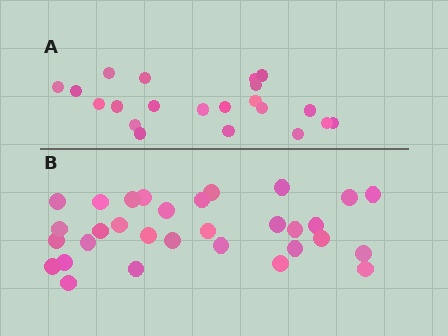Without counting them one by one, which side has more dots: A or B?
Region B (the bottom region) has more dots.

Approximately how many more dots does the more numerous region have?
Region B has roughly 10 or so more dots than region A.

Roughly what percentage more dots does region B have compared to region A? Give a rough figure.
About 50% more.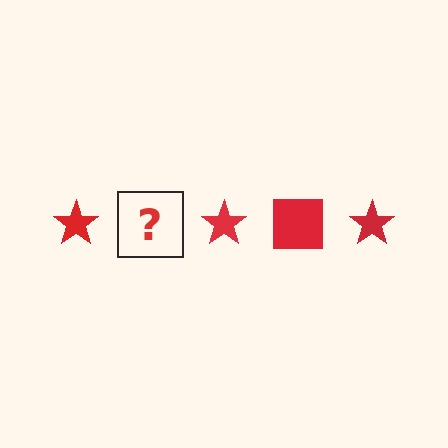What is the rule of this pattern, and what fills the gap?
The rule is that the pattern cycles through star, square shapes in red. The gap should be filled with a red square.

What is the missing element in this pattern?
The missing element is a red square.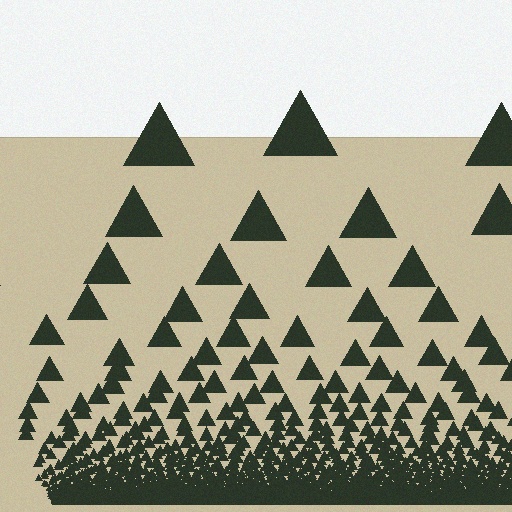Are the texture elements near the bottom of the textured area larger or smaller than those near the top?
Smaller. The gradient is inverted — elements near the bottom are smaller and denser.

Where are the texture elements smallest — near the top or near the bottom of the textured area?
Near the bottom.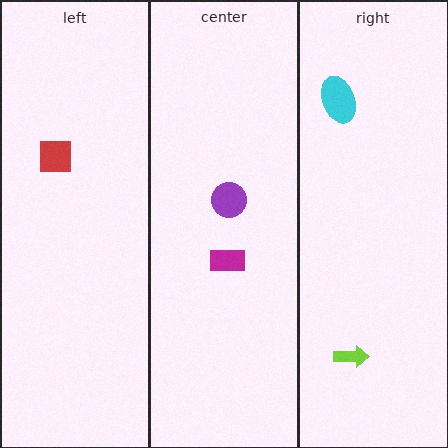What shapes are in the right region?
The cyan ellipse, the lime arrow.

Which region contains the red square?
The left region.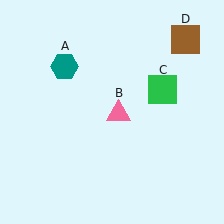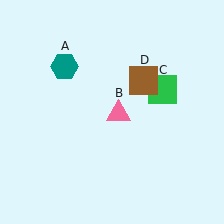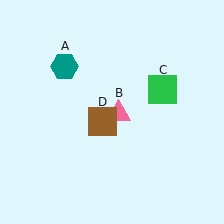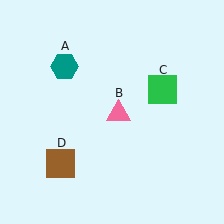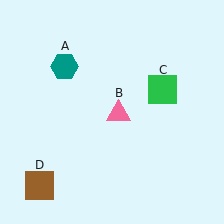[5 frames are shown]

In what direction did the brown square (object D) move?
The brown square (object D) moved down and to the left.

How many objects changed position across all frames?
1 object changed position: brown square (object D).